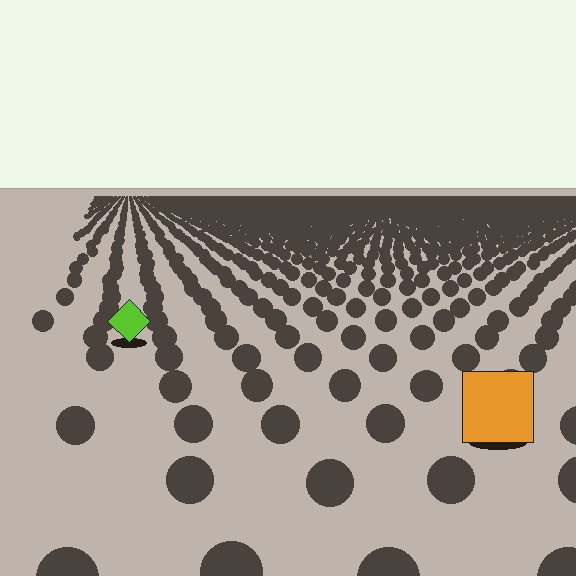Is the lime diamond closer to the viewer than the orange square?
No. The orange square is closer — you can tell from the texture gradient: the ground texture is coarser near it.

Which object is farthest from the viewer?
The lime diamond is farthest from the viewer. It appears smaller and the ground texture around it is denser.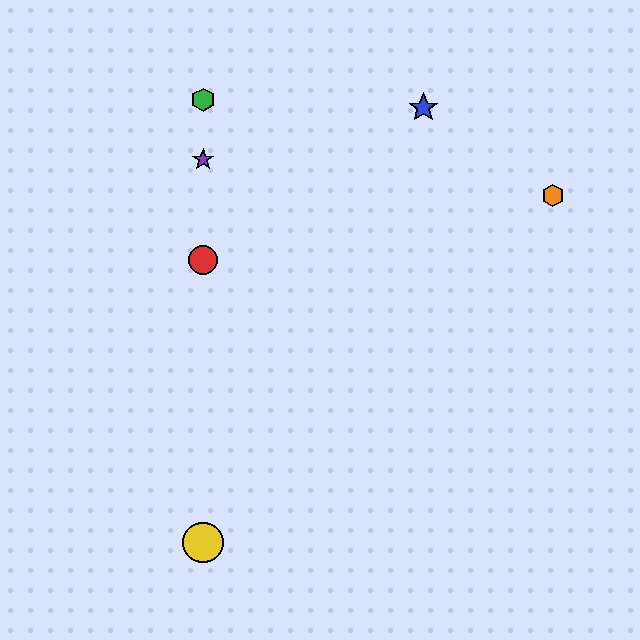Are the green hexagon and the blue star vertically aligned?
No, the green hexagon is at x≈203 and the blue star is at x≈423.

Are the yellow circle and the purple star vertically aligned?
Yes, both are at x≈203.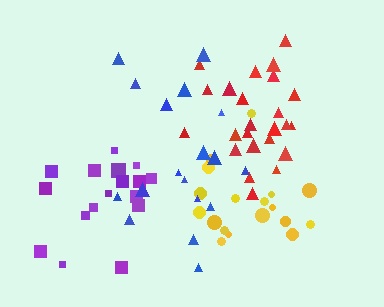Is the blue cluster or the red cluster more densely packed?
Red.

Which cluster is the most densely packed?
Red.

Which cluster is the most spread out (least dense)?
Blue.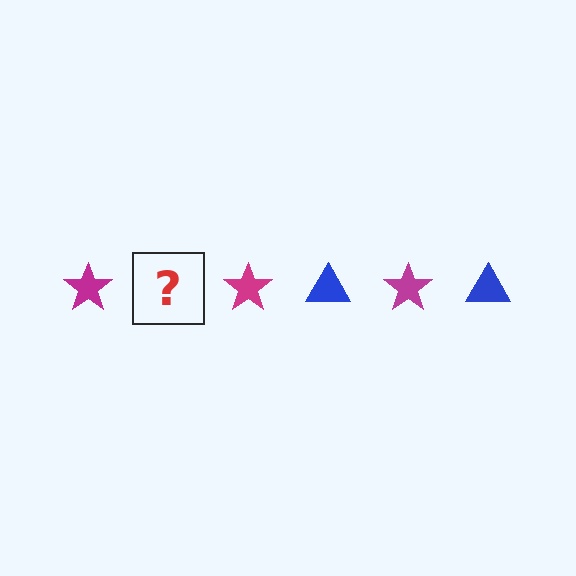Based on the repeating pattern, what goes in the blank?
The blank should be a blue triangle.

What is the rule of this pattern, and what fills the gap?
The rule is that the pattern alternates between magenta star and blue triangle. The gap should be filled with a blue triangle.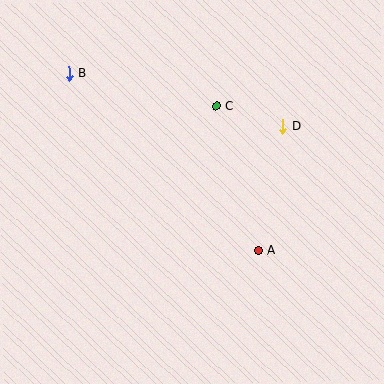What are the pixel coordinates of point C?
Point C is at (217, 106).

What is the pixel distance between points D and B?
The distance between D and B is 220 pixels.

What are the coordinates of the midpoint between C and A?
The midpoint between C and A is at (237, 178).